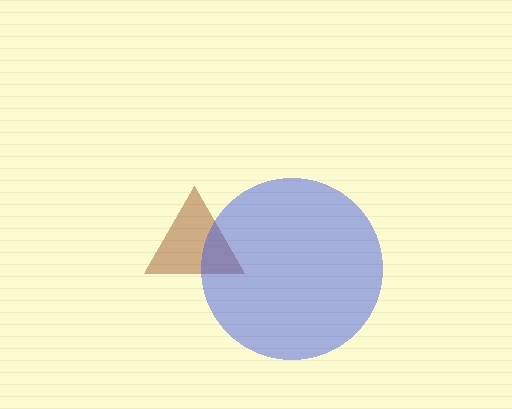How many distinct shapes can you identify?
There are 2 distinct shapes: a brown triangle, a blue circle.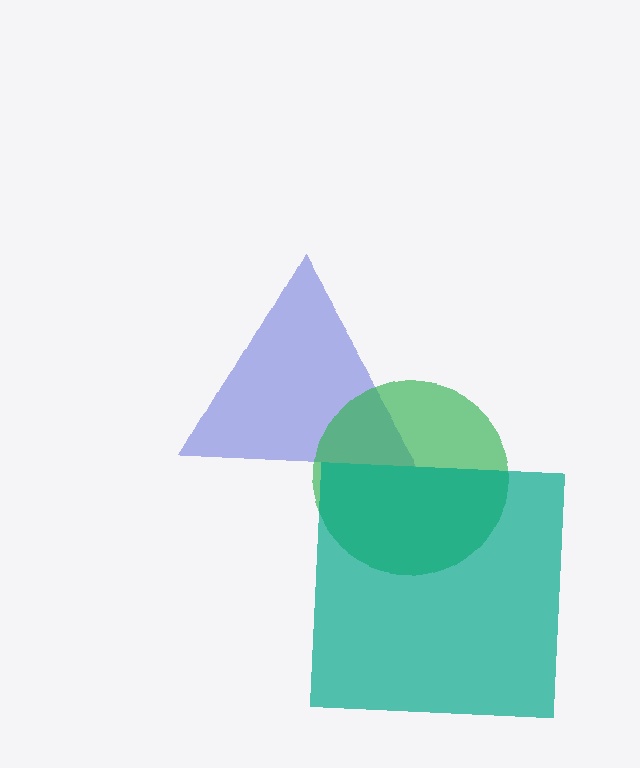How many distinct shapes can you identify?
There are 3 distinct shapes: a blue triangle, a green circle, a teal square.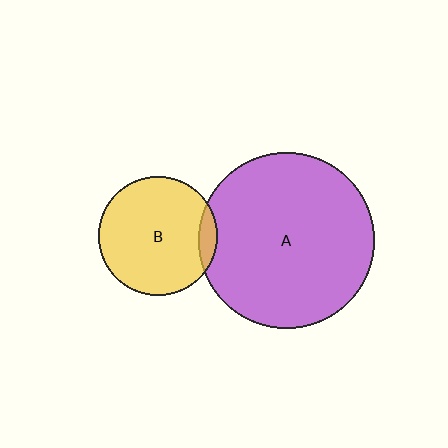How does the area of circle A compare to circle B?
Approximately 2.2 times.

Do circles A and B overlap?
Yes.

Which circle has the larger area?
Circle A (purple).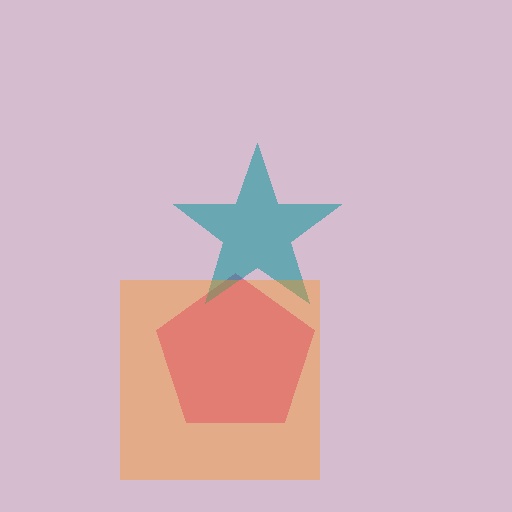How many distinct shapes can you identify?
There are 3 distinct shapes: a magenta pentagon, a teal star, an orange square.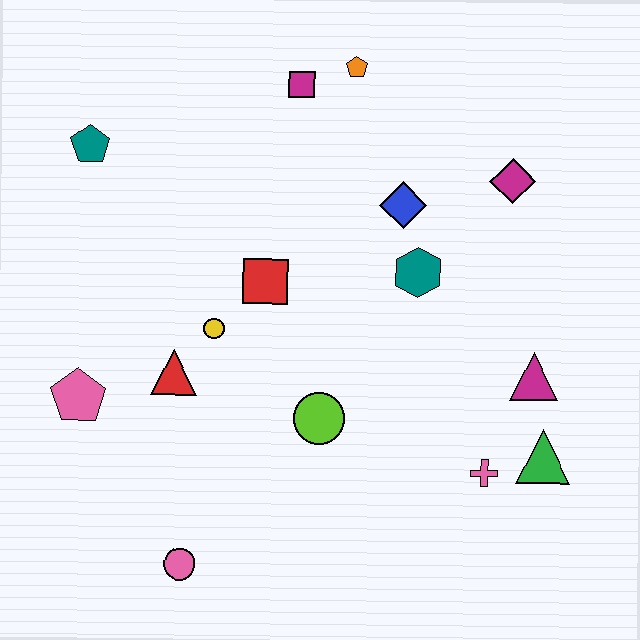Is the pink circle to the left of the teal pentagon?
No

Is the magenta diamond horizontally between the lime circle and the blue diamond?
No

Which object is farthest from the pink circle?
The orange pentagon is farthest from the pink circle.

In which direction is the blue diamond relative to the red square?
The blue diamond is to the right of the red square.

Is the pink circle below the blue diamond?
Yes